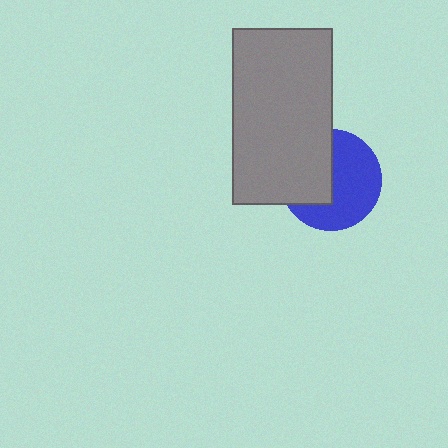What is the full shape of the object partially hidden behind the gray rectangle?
The partially hidden object is a blue circle.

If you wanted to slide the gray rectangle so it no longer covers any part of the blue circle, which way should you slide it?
Slide it left — that is the most direct way to separate the two shapes.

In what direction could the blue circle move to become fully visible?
The blue circle could move right. That would shift it out from behind the gray rectangle entirely.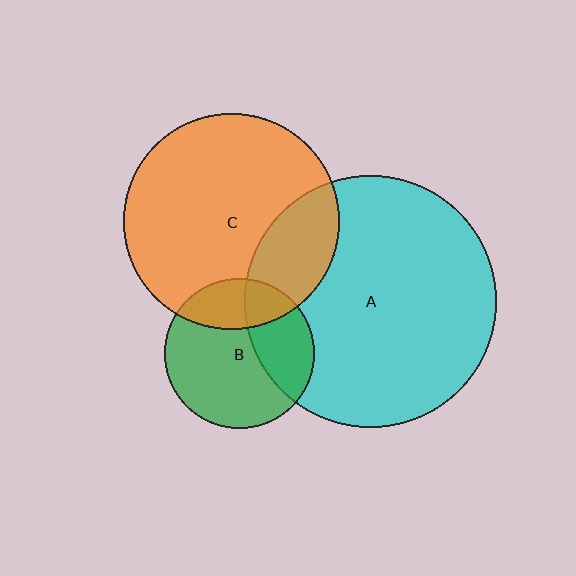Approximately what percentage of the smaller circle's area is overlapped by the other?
Approximately 30%.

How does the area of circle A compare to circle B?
Approximately 2.8 times.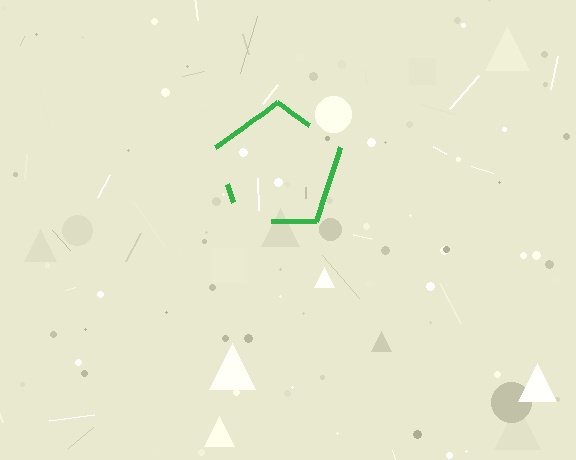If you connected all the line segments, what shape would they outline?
They would outline a pentagon.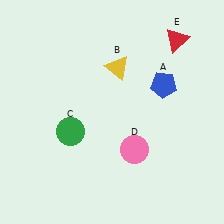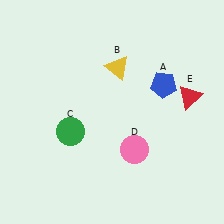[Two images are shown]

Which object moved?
The red triangle (E) moved down.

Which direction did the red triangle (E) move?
The red triangle (E) moved down.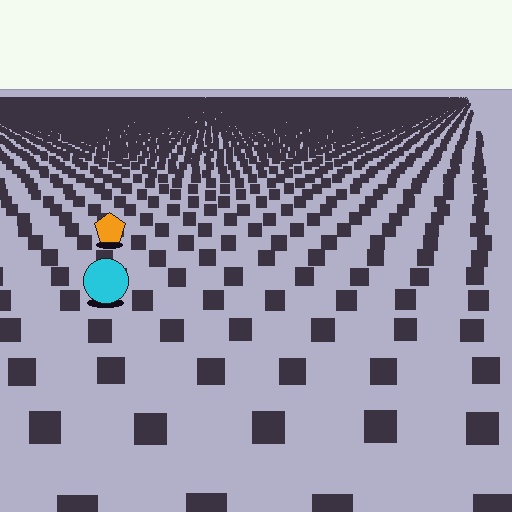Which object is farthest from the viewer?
The orange pentagon is farthest from the viewer. It appears smaller and the ground texture around it is denser.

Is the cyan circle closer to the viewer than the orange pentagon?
Yes. The cyan circle is closer — you can tell from the texture gradient: the ground texture is coarser near it.